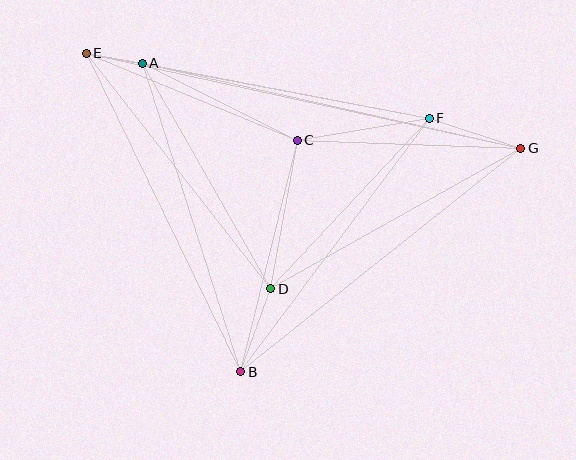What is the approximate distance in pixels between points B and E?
The distance between B and E is approximately 354 pixels.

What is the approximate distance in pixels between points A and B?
The distance between A and B is approximately 324 pixels.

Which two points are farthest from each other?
Points E and G are farthest from each other.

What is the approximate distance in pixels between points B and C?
The distance between B and C is approximately 239 pixels.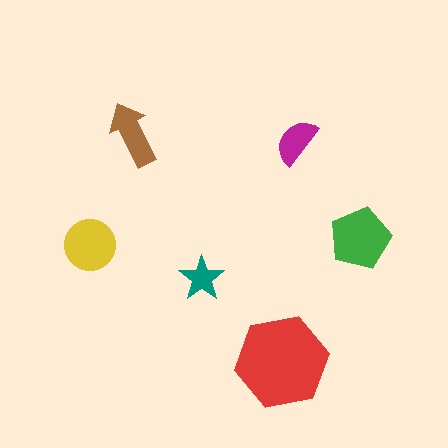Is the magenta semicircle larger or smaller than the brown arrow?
Smaller.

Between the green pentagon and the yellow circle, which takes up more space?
The green pentagon.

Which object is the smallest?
The teal star.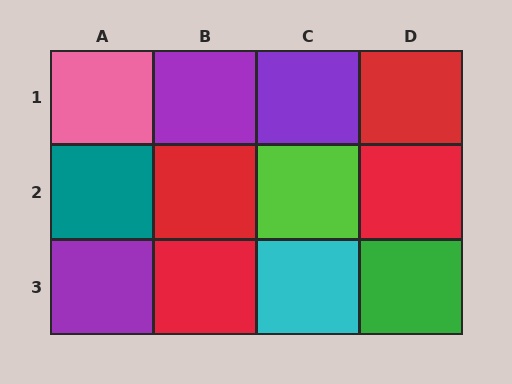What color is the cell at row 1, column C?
Purple.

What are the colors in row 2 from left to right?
Teal, red, lime, red.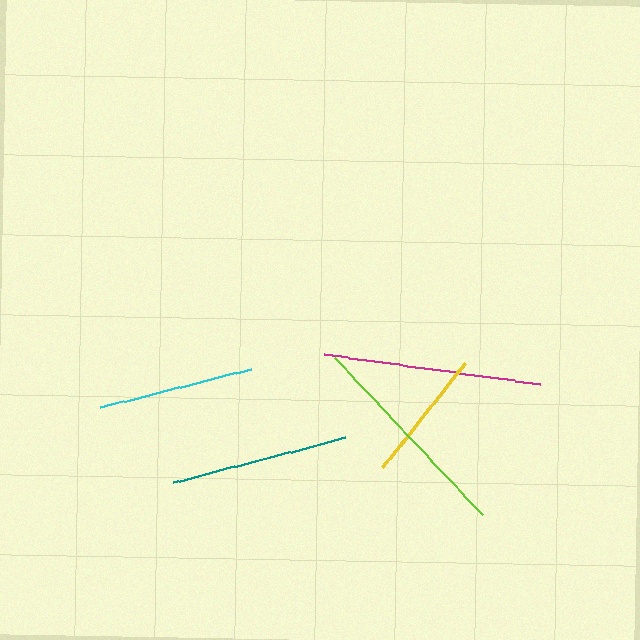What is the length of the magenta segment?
The magenta segment is approximately 218 pixels long.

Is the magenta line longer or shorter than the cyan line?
The magenta line is longer than the cyan line.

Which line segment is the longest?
The magenta line is the longest at approximately 218 pixels.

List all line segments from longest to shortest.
From longest to shortest: magenta, lime, teal, cyan, yellow.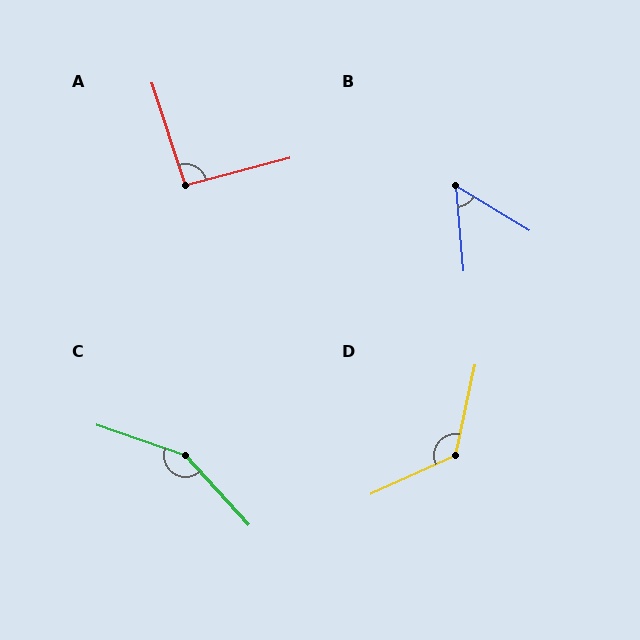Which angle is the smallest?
B, at approximately 54 degrees.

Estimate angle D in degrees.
Approximately 127 degrees.